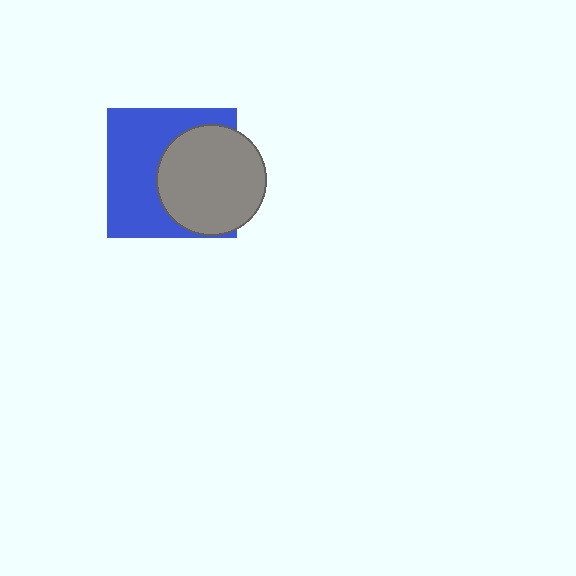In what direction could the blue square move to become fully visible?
The blue square could move left. That would shift it out from behind the gray circle entirely.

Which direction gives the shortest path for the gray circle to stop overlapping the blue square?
Moving right gives the shortest separation.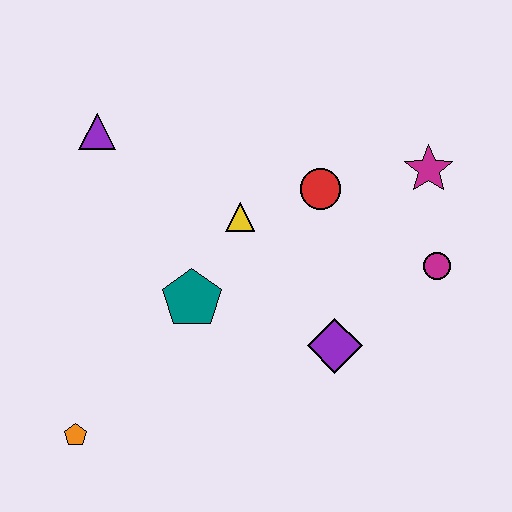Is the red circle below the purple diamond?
No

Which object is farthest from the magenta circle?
The orange pentagon is farthest from the magenta circle.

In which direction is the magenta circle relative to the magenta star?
The magenta circle is below the magenta star.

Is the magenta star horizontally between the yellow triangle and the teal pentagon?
No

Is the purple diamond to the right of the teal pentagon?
Yes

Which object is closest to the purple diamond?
The magenta circle is closest to the purple diamond.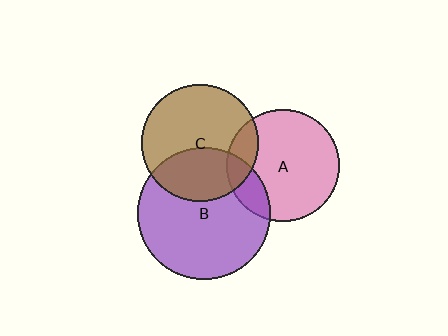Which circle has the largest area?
Circle B (purple).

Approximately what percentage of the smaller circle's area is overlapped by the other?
Approximately 15%.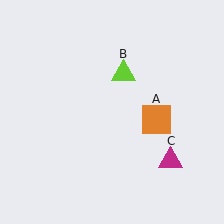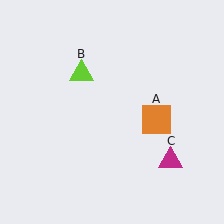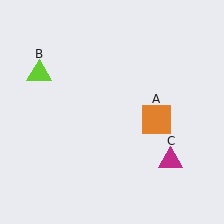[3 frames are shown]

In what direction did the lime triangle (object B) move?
The lime triangle (object B) moved left.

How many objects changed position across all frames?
1 object changed position: lime triangle (object B).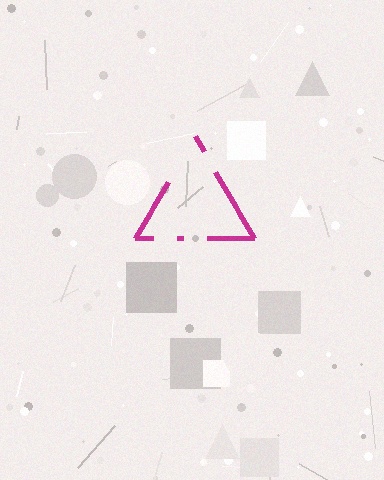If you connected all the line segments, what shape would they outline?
They would outline a triangle.